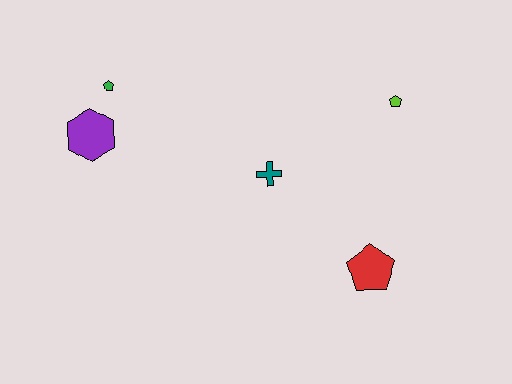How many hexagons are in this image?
There is 1 hexagon.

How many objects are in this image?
There are 5 objects.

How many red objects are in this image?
There is 1 red object.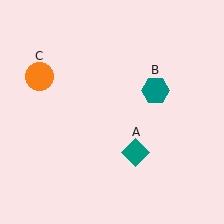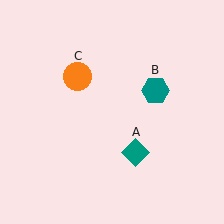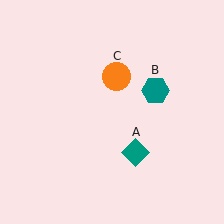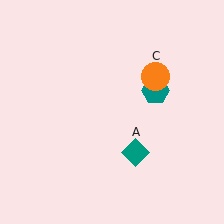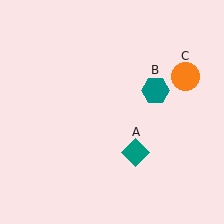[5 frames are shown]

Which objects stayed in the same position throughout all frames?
Teal diamond (object A) and teal hexagon (object B) remained stationary.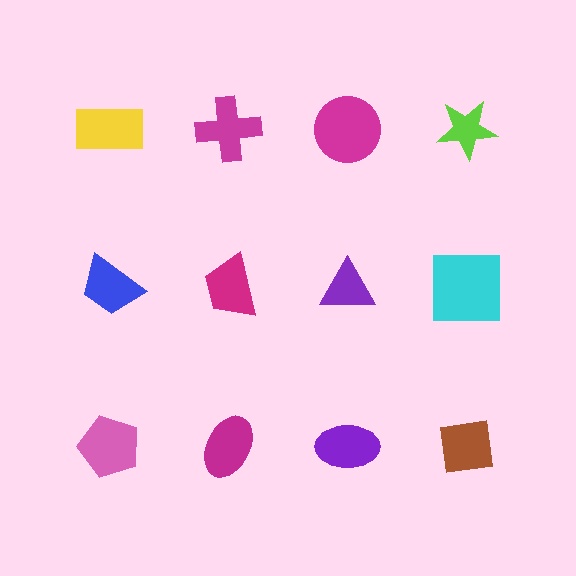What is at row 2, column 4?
A cyan square.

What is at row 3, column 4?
A brown square.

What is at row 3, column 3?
A purple ellipse.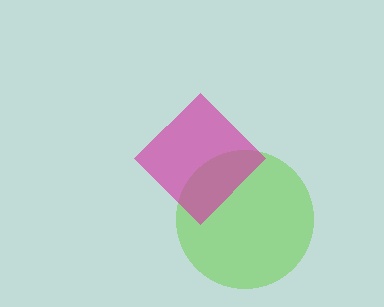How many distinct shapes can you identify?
There are 2 distinct shapes: a lime circle, a magenta diamond.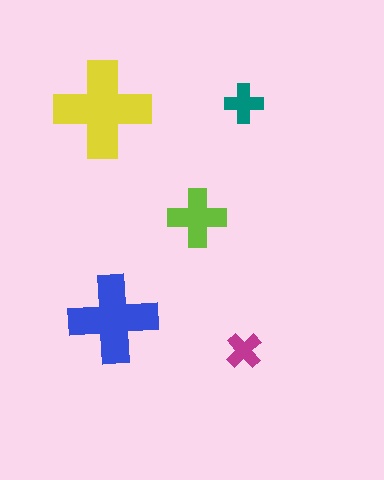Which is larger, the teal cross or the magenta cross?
The teal one.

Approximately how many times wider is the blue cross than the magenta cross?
About 2.5 times wider.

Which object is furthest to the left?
The yellow cross is leftmost.